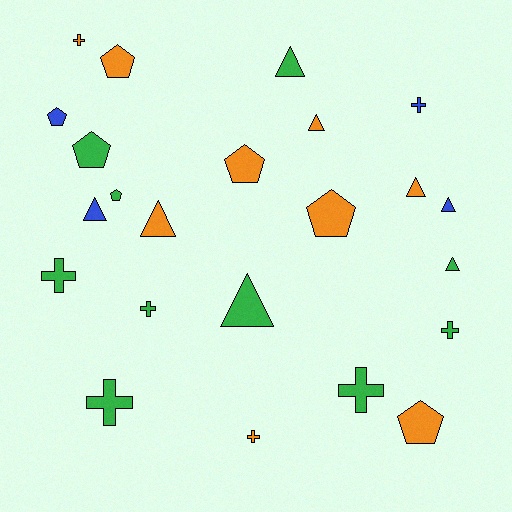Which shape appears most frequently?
Triangle, with 8 objects.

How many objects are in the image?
There are 23 objects.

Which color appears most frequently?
Green, with 10 objects.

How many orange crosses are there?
There are 2 orange crosses.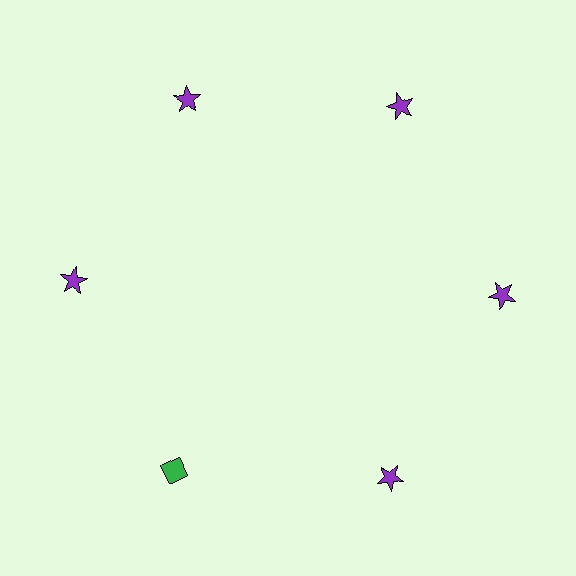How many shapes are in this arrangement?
There are 6 shapes arranged in a ring pattern.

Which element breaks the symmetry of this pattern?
The green diamond at roughly the 7 o'clock position breaks the symmetry. All other shapes are purple stars.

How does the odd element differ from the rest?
It differs in both color (green instead of purple) and shape (diamond instead of star).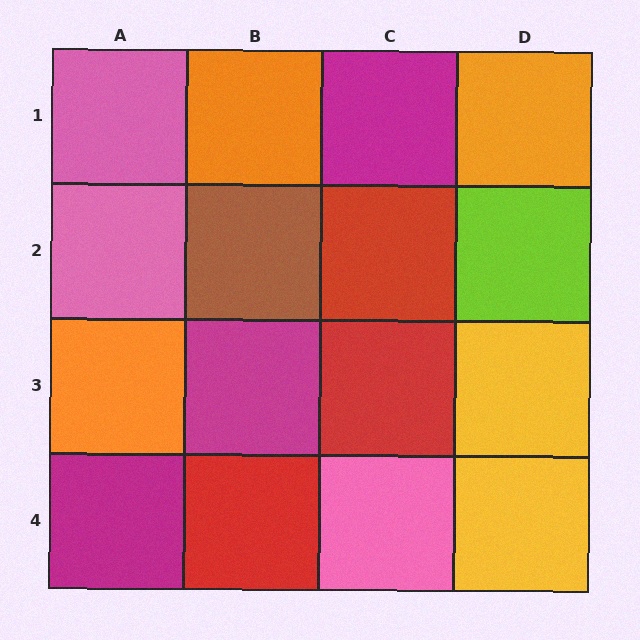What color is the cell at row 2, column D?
Lime.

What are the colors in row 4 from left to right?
Magenta, red, pink, yellow.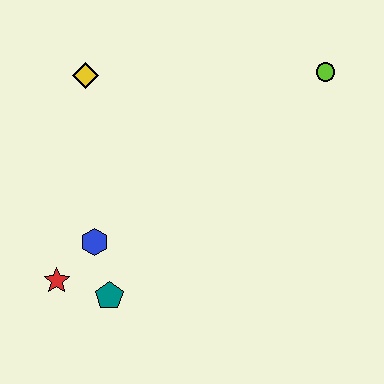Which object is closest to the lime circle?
The yellow diamond is closest to the lime circle.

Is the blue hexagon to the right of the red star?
Yes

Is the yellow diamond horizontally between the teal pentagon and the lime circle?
No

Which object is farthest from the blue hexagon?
The lime circle is farthest from the blue hexagon.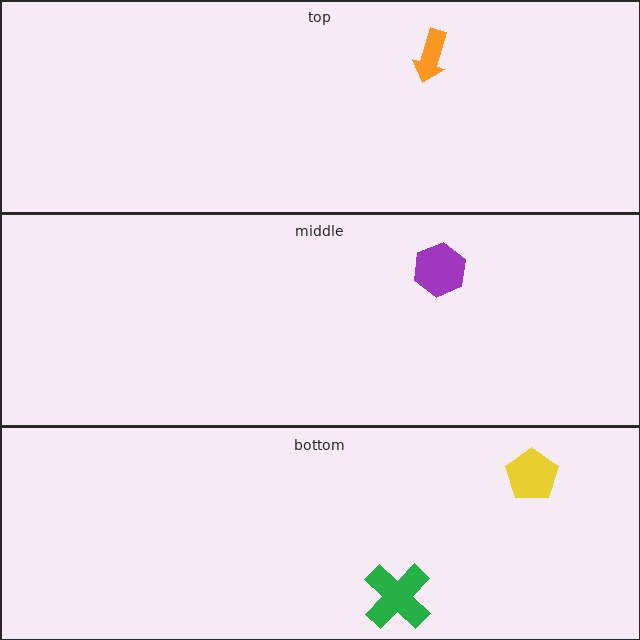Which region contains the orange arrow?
The top region.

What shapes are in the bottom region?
The green cross, the yellow pentagon.